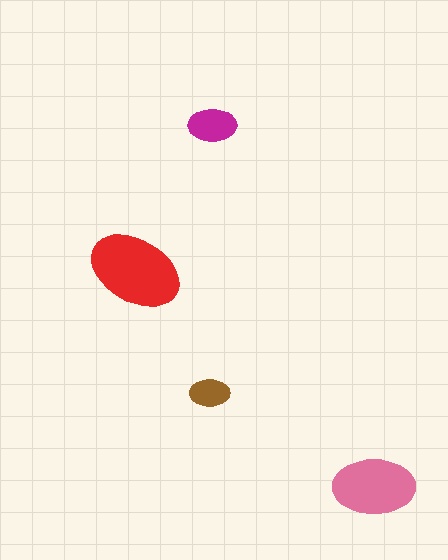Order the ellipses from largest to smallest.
the red one, the pink one, the magenta one, the brown one.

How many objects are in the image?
There are 4 objects in the image.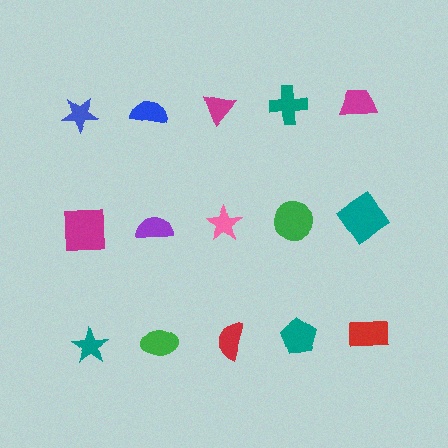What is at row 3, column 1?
A teal star.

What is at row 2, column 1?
A magenta square.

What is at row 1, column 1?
A blue star.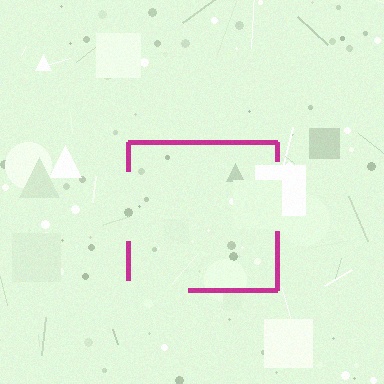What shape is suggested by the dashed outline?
The dashed outline suggests a square.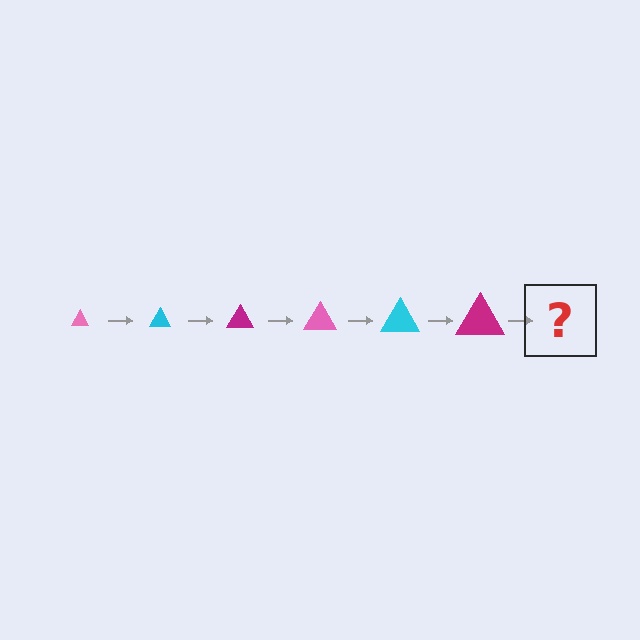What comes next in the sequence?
The next element should be a pink triangle, larger than the previous one.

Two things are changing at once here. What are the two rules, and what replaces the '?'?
The two rules are that the triangle grows larger each step and the color cycles through pink, cyan, and magenta. The '?' should be a pink triangle, larger than the previous one.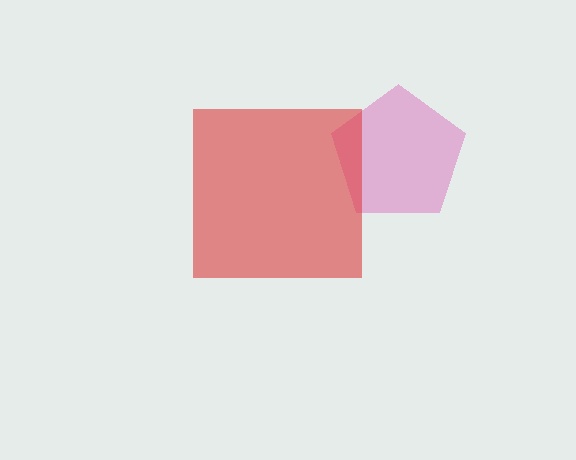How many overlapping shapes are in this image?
There are 2 overlapping shapes in the image.